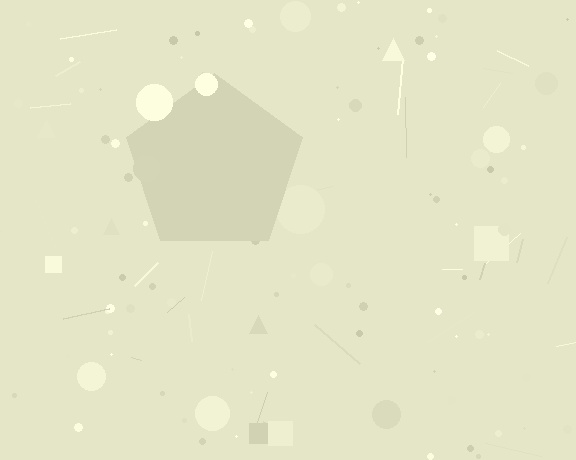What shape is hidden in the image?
A pentagon is hidden in the image.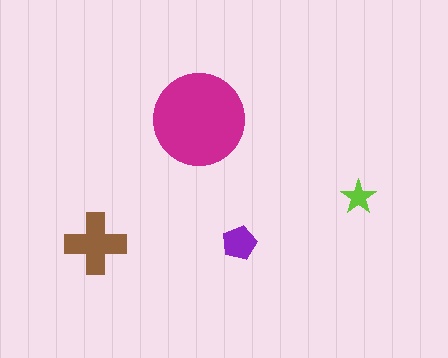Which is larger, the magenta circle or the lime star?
The magenta circle.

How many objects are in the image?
There are 4 objects in the image.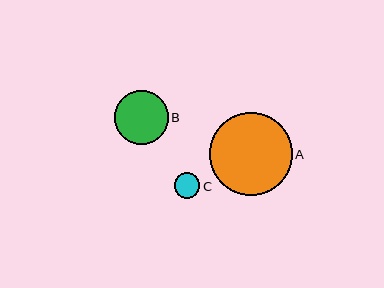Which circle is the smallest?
Circle C is the smallest with a size of approximately 26 pixels.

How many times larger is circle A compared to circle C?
Circle A is approximately 3.2 times the size of circle C.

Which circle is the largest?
Circle A is the largest with a size of approximately 83 pixels.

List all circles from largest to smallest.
From largest to smallest: A, B, C.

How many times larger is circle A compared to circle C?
Circle A is approximately 3.2 times the size of circle C.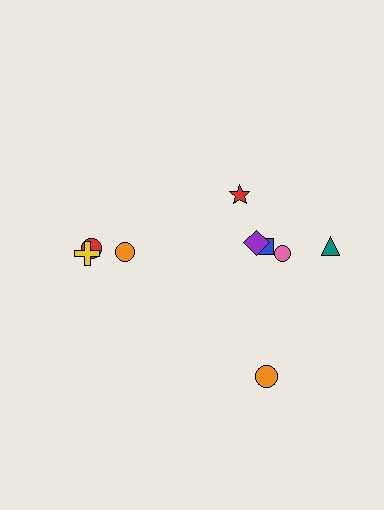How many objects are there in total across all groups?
There are 9 objects.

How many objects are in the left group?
There are 3 objects.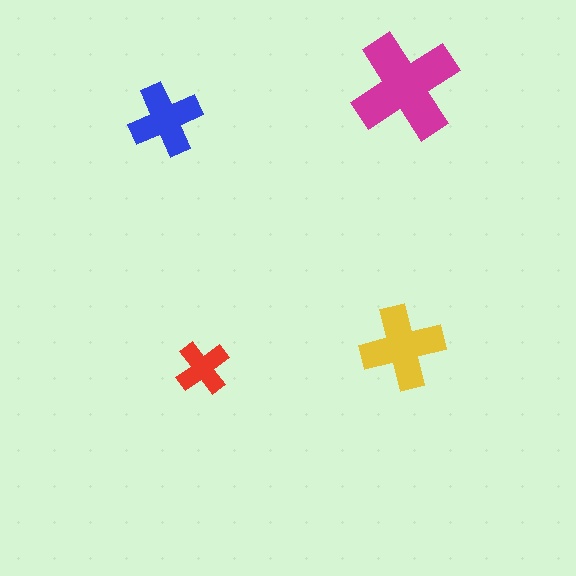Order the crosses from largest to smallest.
the magenta one, the yellow one, the blue one, the red one.